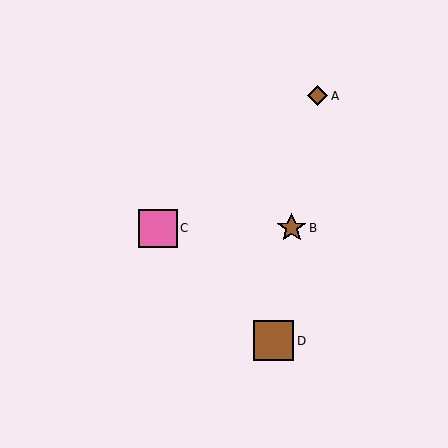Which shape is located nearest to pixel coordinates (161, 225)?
The pink square (labeled C) at (158, 228) is nearest to that location.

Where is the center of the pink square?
The center of the pink square is at (158, 228).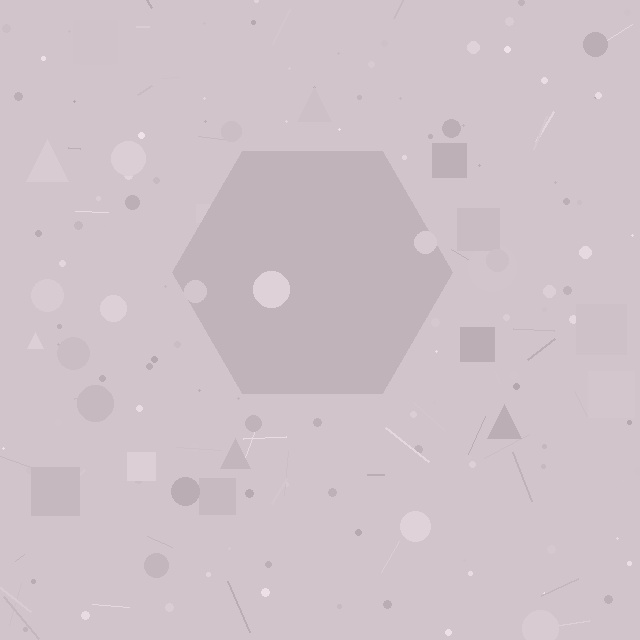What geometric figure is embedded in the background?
A hexagon is embedded in the background.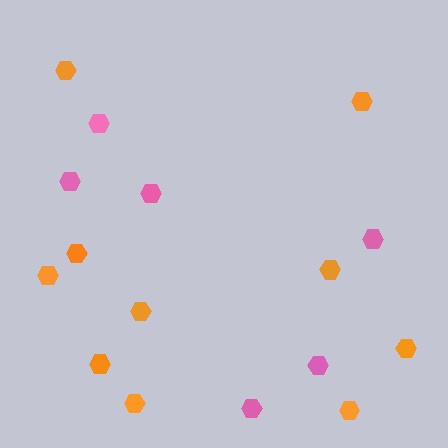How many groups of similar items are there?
There are 2 groups: one group of orange hexagons (10) and one group of pink hexagons (6).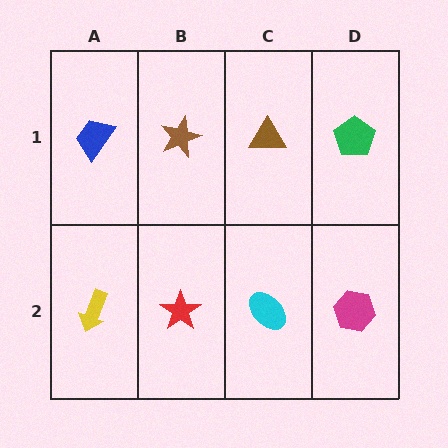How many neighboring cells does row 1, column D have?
2.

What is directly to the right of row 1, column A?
A brown star.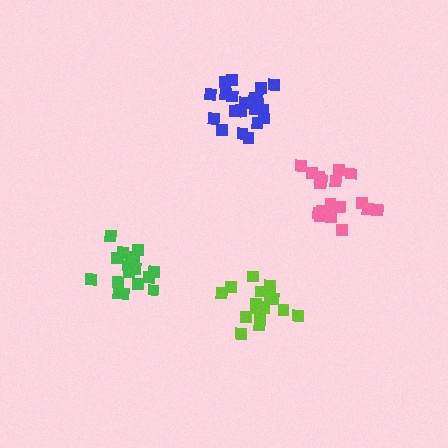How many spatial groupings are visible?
There are 4 spatial groupings.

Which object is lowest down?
The lime cluster is bottommost.